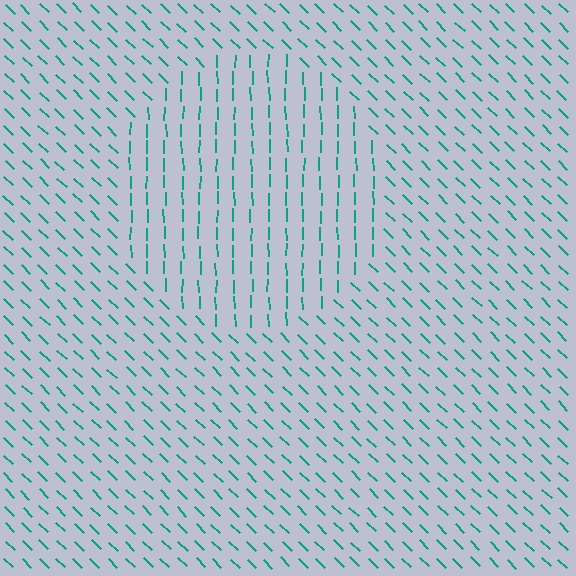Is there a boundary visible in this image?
Yes, there is a texture boundary formed by a change in line orientation.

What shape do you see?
I see a circle.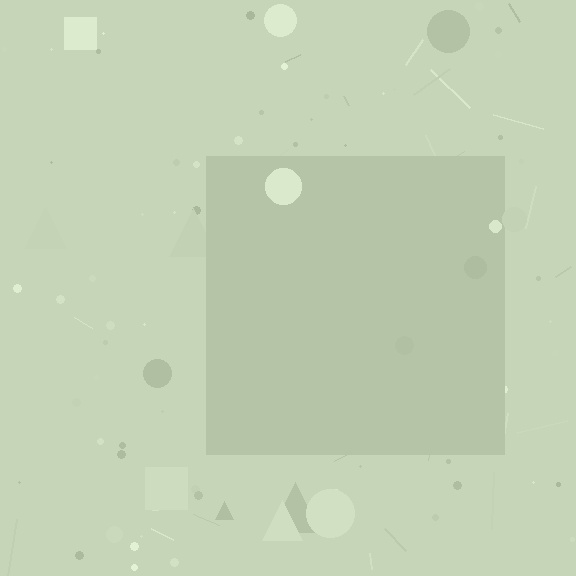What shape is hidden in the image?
A square is hidden in the image.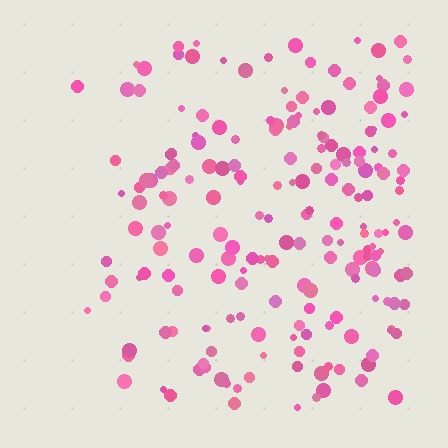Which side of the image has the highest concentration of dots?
The right.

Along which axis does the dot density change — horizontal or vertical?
Horizontal.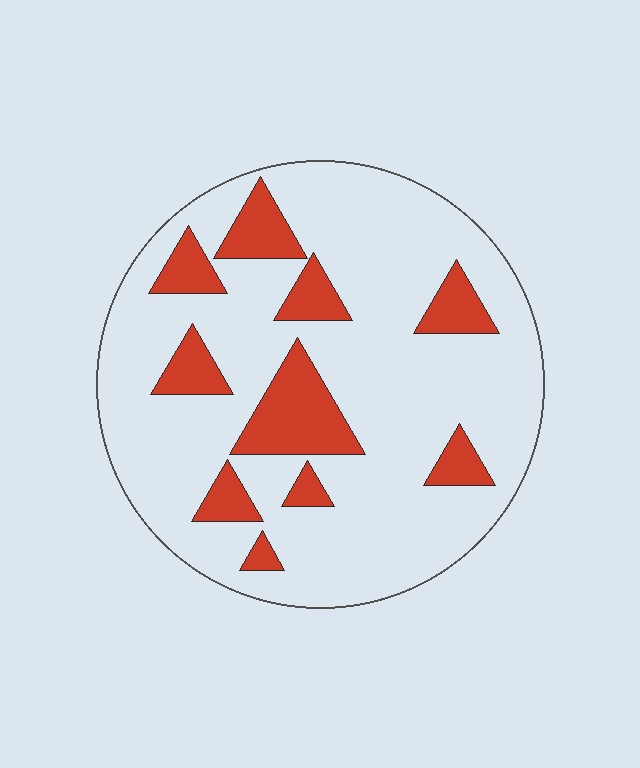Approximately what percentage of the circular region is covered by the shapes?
Approximately 20%.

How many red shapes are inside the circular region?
10.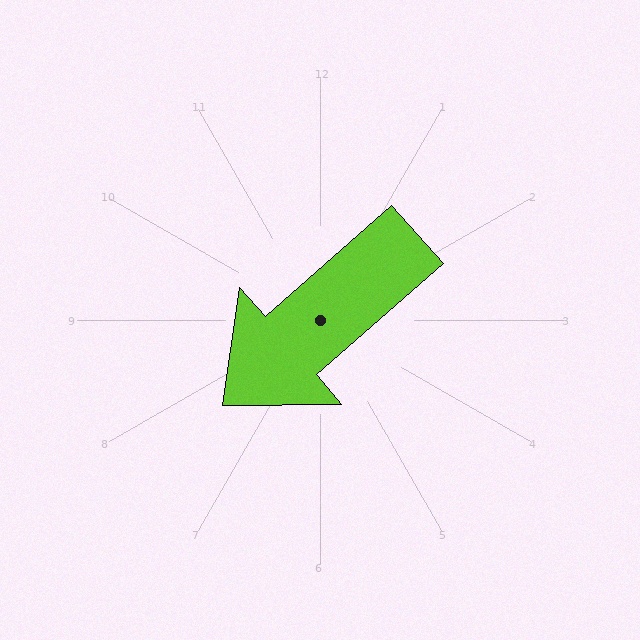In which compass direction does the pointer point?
Southwest.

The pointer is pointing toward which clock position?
Roughly 8 o'clock.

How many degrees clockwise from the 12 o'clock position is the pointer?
Approximately 229 degrees.